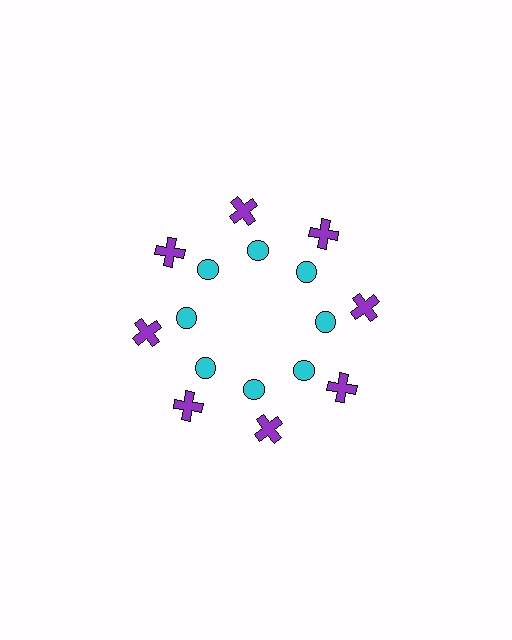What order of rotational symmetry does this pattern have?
This pattern has 8-fold rotational symmetry.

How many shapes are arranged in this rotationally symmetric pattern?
There are 16 shapes, arranged in 8 groups of 2.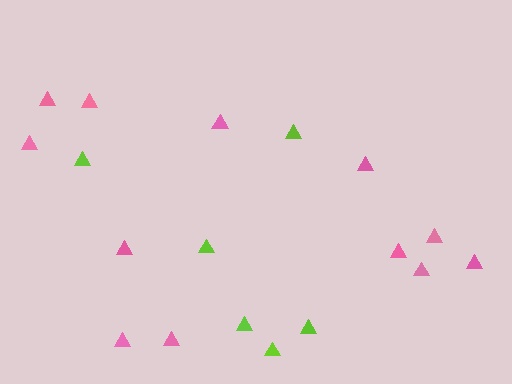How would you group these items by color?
There are 2 groups: one group of lime triangles (6) and one group of pink triangles (12).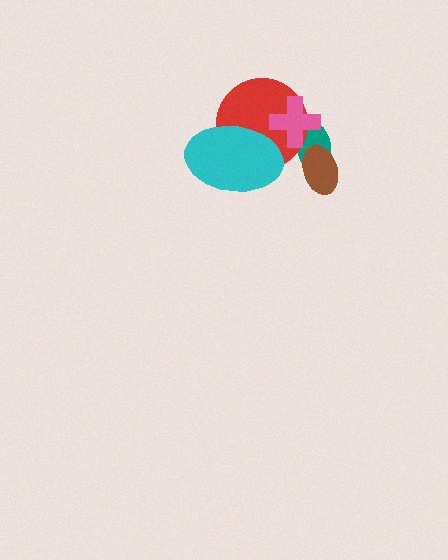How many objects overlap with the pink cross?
2 objects overlap with the pink cross.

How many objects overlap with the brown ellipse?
1 object overlaps with the brown ellipse.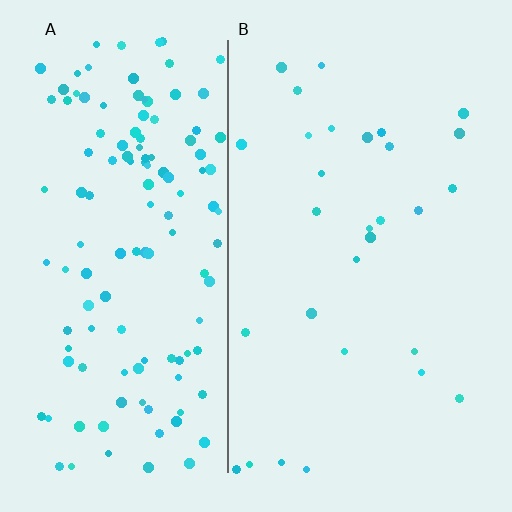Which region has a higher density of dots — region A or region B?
A (the left).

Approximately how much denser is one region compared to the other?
Approximately 4.5× — region A over region B.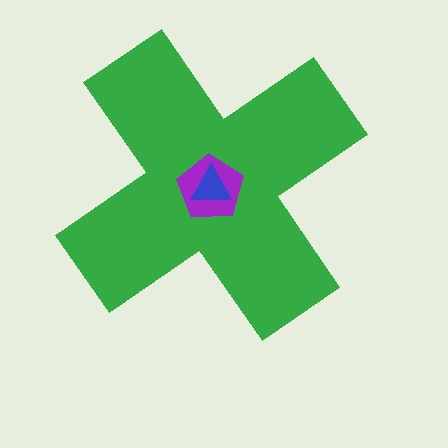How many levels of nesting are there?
3.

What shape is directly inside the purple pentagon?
The blue triangle.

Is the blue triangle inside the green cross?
Yes.